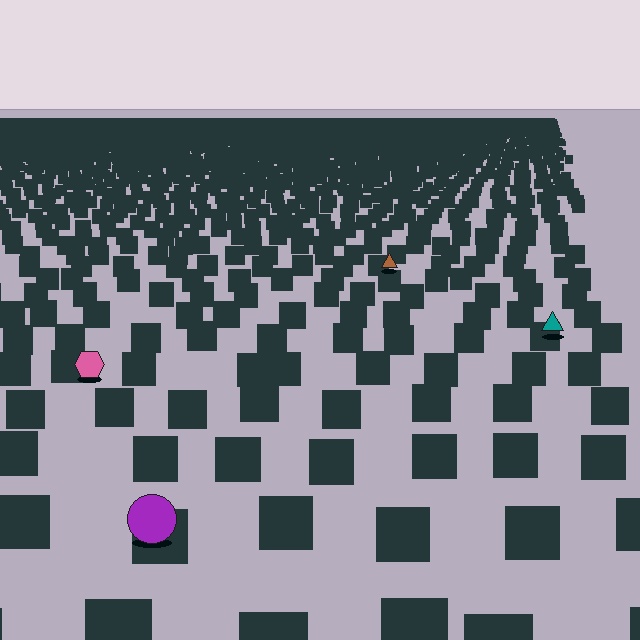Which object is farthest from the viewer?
The brown triangle is farthest from the viewer. It appears smaller and the ground texture around it is denser.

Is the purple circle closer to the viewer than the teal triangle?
Yes. The purple circle is closer — you can tell from the texture gradient: the ground texture is coarser near it.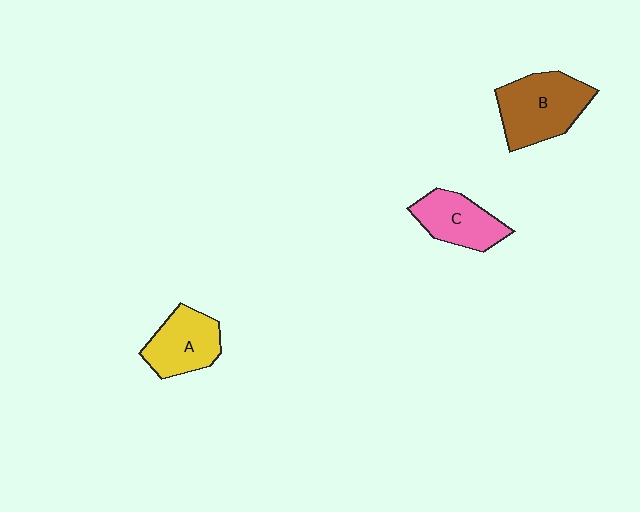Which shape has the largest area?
Shape B (brown).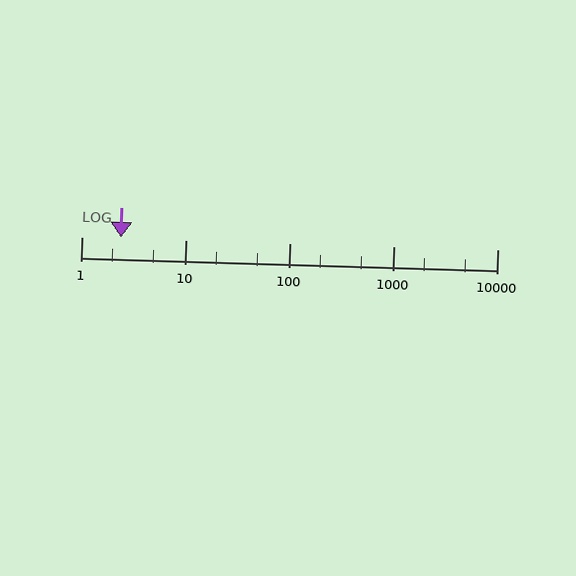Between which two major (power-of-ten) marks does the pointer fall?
The pointer is between 1 and 10.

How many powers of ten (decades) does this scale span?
The scale spans 4 decades, from 1 to 10000.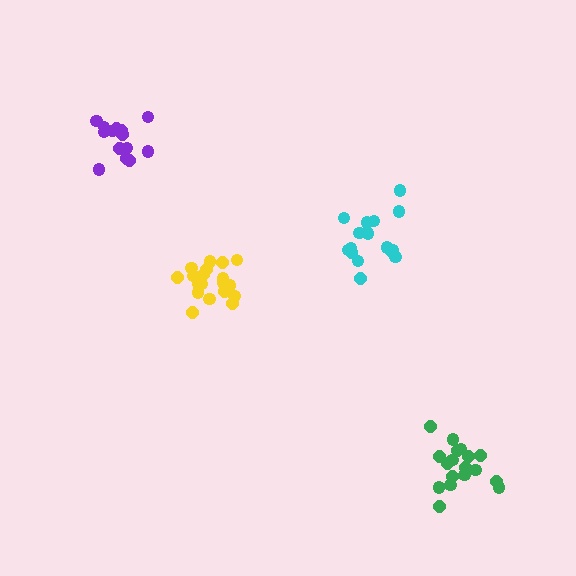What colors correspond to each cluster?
The clusters are colored: cyan, yellow, green, purple.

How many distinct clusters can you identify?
There are 4 distinct clusters.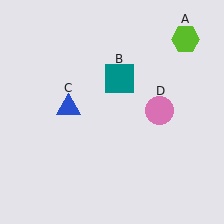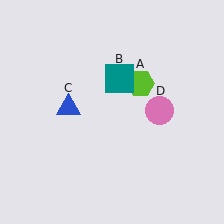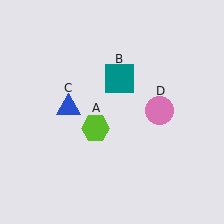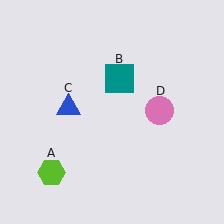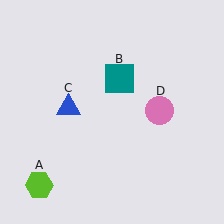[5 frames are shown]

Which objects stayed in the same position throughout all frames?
Teal square (object B) and blue triangle (object C) and pink circle (object D) remained stationary.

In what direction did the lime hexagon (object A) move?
The lime hexagon (object A) moved down and to the left.